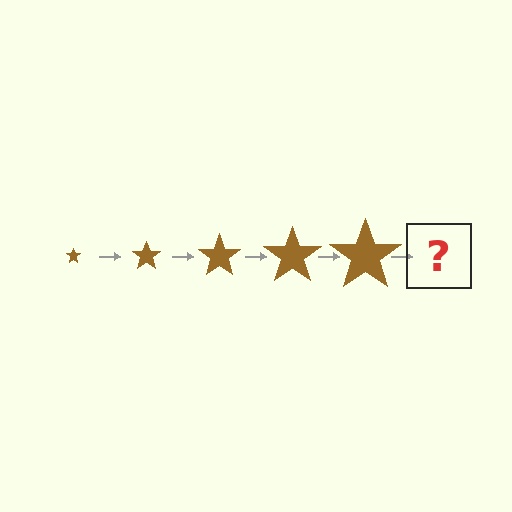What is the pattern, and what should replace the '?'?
The pattern is that the star gets progressively larger each step. The '?' should be a brown star, larger than the previous one.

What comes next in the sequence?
The next element should be a brown star, larger than the previous one.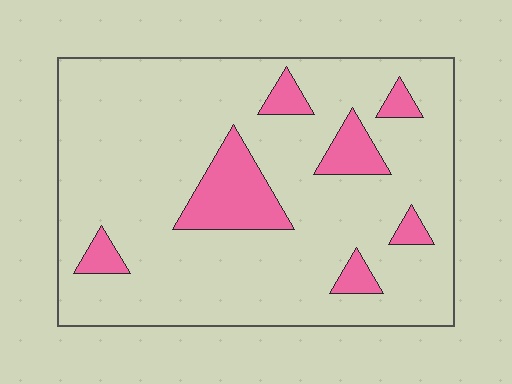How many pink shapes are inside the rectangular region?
7.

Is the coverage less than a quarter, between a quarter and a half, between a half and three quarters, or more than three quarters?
Less than a quarter.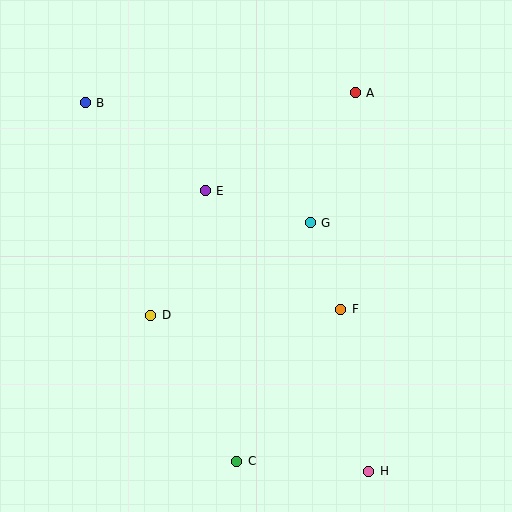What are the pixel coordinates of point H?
Point H is at (369, 471).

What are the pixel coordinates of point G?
Point G is at (310, 223).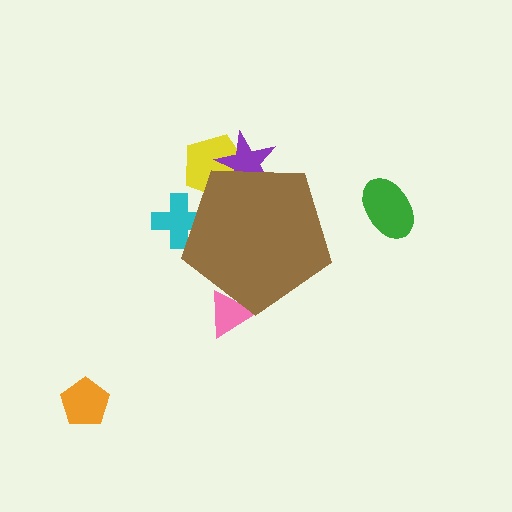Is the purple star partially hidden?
Yes, the purple star is partially hidden behind the brown pentagon.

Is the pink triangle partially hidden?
Yes, the pink triangle is partially hidden behind the brown pentagon.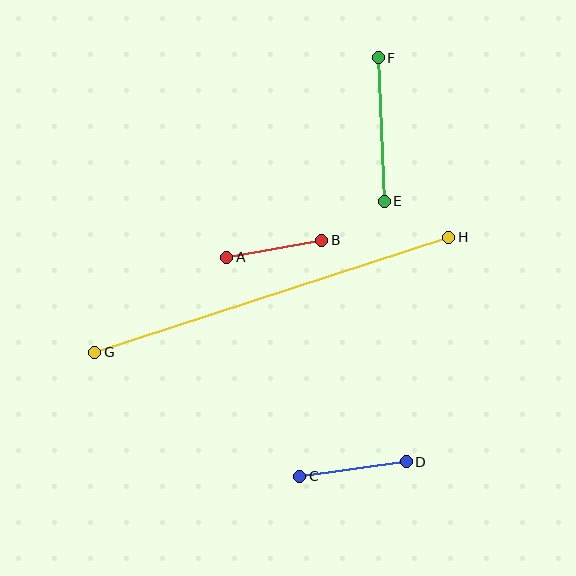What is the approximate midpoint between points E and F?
The midpoint is at approximately (381, 130) pixels.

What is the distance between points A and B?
The distance is approximately 97 pixels.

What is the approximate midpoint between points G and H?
The midpoint is at approximately (272, 295) pixels.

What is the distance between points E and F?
The distance is approximately 144 pixels.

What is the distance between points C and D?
The distance is approximately 108 pixels.